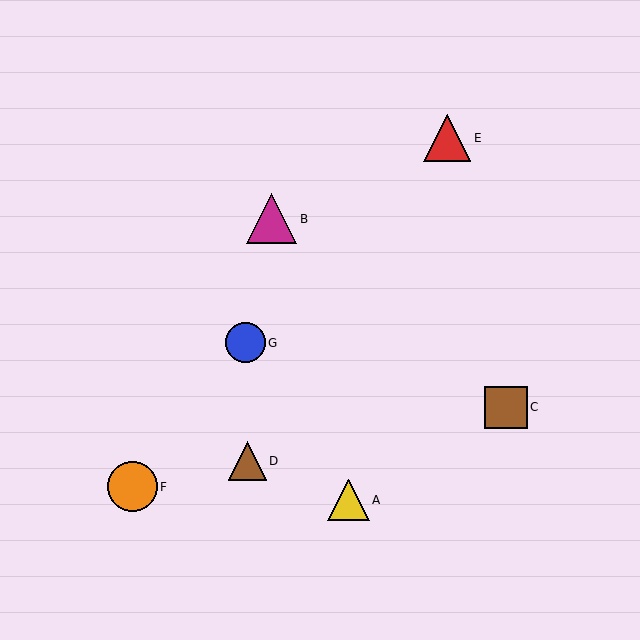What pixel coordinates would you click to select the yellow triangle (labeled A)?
Click at (349, 500) to select the yellow triangle A.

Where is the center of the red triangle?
The center of the red triangle is at (447, 138).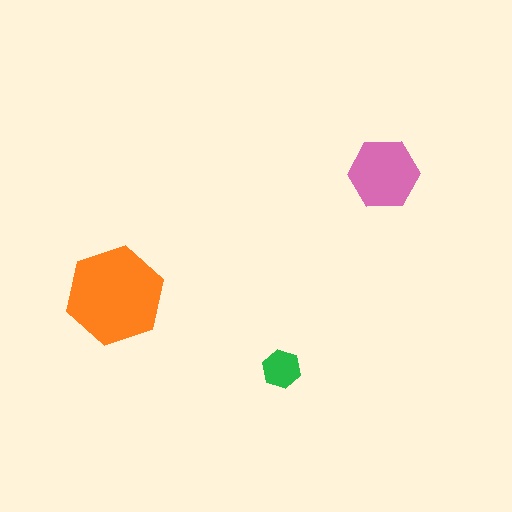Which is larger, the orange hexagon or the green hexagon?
The orange one.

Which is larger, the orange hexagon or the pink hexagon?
The orange one.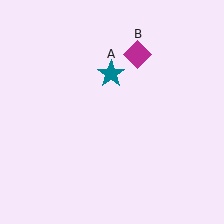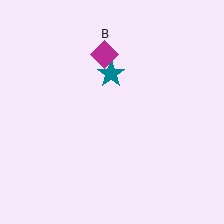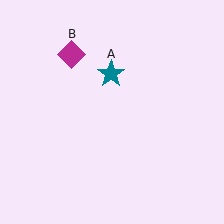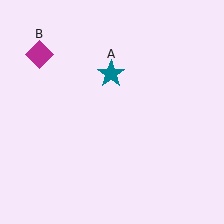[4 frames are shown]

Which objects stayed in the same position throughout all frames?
Teal star (object A) remained stationary.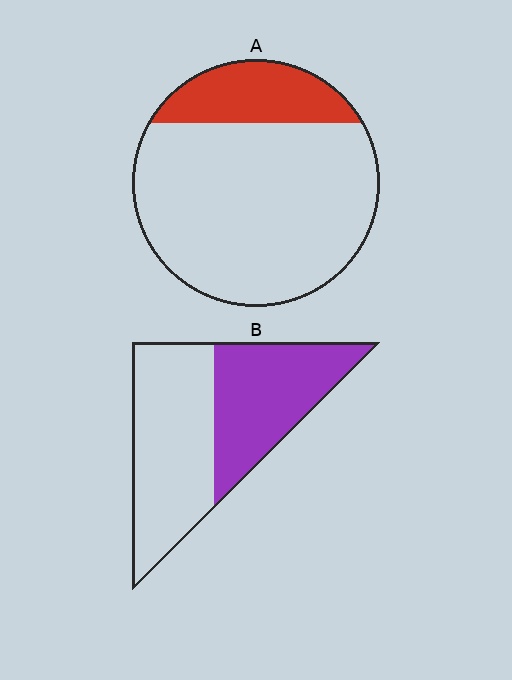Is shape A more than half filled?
No.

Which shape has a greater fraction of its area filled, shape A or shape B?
Shape B.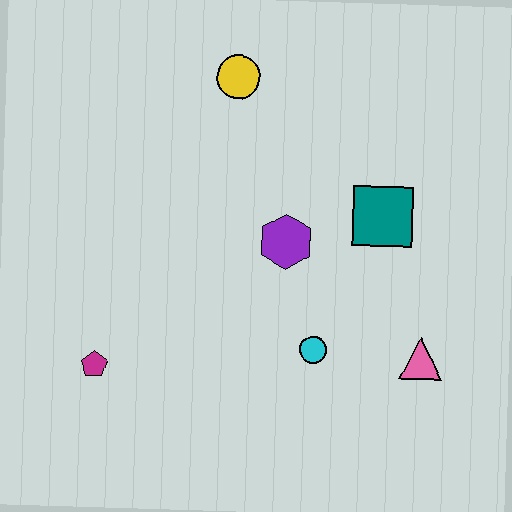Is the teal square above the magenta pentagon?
Yes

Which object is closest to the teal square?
The purple hexagon is closest to the teal square.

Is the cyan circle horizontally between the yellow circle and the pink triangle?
Yes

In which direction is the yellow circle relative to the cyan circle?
The yellow circle is above the cyan circle.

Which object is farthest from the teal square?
The magenta pentagon is farthest from the teal square.